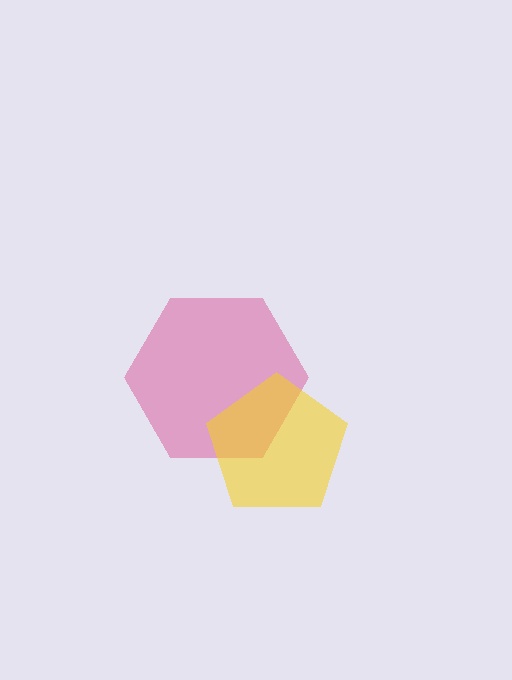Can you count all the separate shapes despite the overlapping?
Yes, there are 2 separate shapes.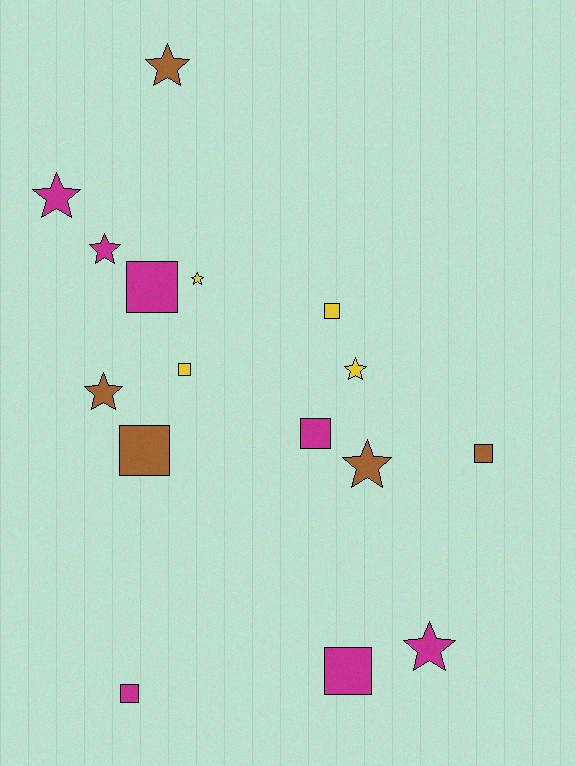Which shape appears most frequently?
Star, with 8 objects.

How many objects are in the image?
There are 16 objects.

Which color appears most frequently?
Magenta, with 7 objects.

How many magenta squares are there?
There are 4 magenta squares.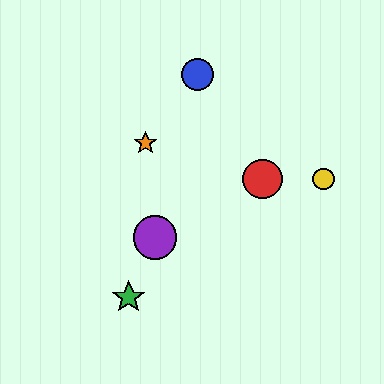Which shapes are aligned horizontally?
The red circle, the yellow circle are aligned horizontally.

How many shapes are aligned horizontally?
2 shapes (the red circle, the yellow circle) are aligned horizontally.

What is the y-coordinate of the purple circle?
The purple circle is at y≈237.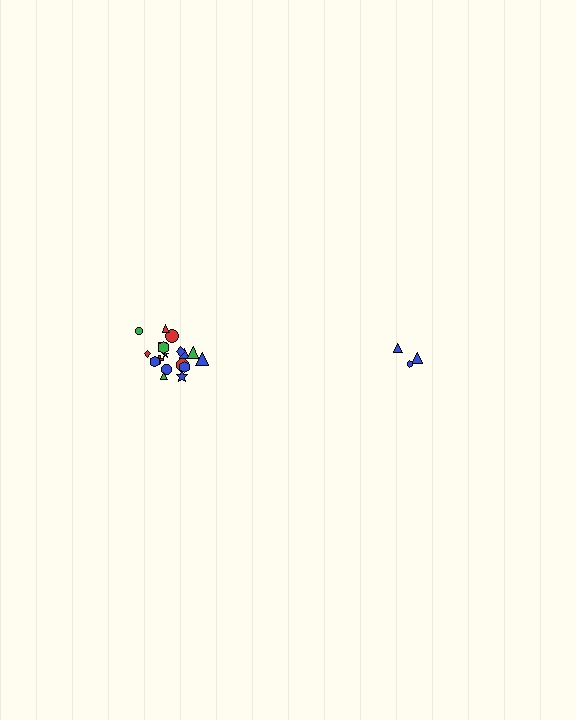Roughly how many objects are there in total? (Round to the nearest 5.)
Roughly 20 objects in total.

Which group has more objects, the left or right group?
The left group.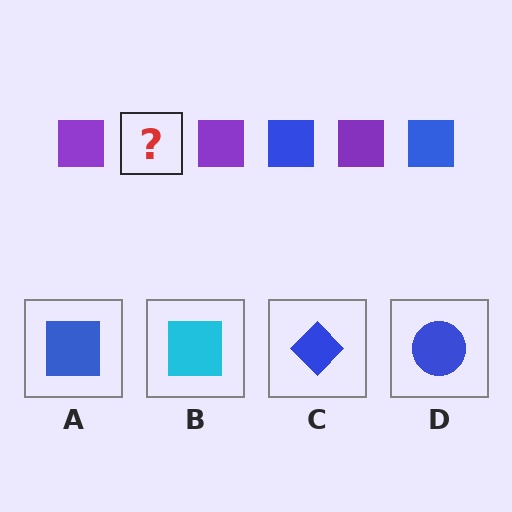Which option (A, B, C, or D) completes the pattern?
A.